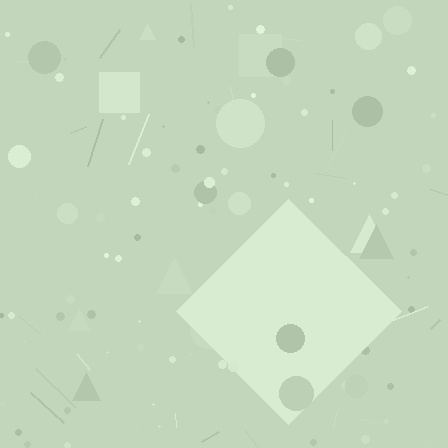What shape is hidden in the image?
A diamond is hidden in the image.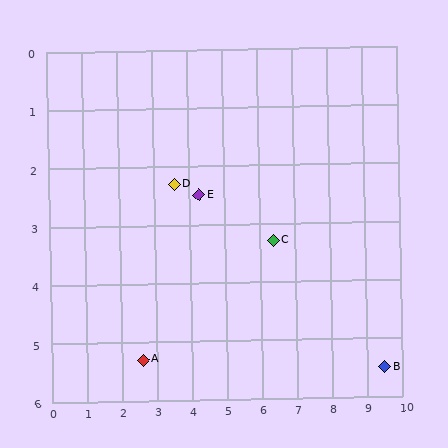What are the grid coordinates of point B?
Point B is at approximately (9.5, 5.5).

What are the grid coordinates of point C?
Point C is at approximately (6.4, 3.3).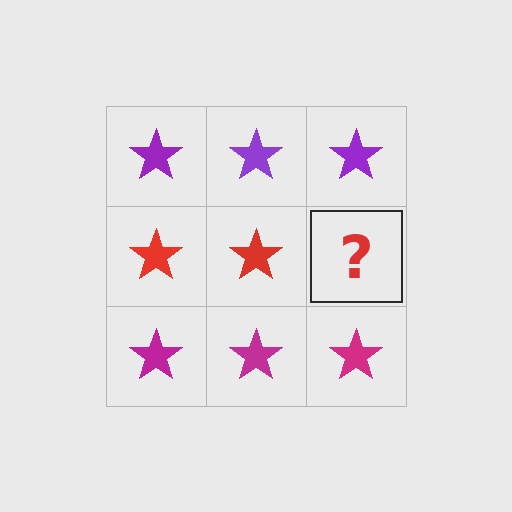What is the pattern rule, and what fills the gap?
The rule is that each row has a consistent color. The gap should be filled with a red star.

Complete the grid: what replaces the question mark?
The question mark should be replaced with a red star.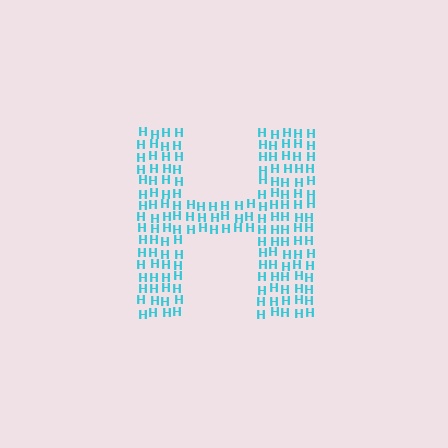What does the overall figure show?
The overall figure shows the letter H.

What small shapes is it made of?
It is made of small letter H's.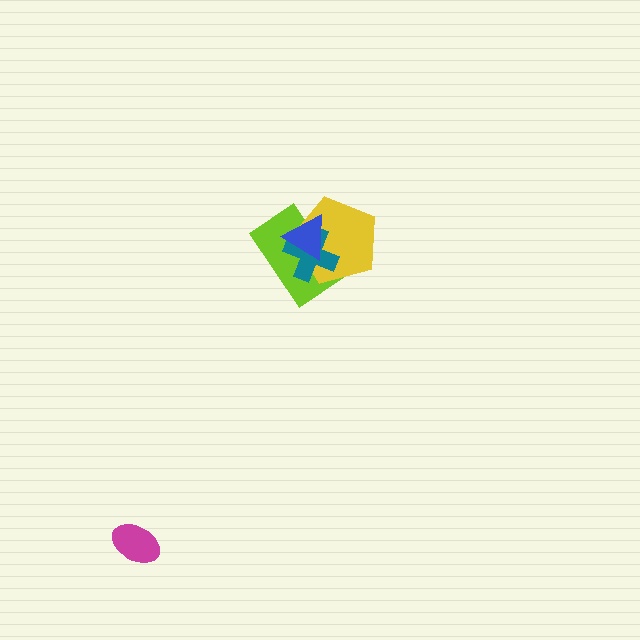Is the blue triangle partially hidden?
No, no other shape covers it.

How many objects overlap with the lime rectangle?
3 objects overlap with the lime rectangle.